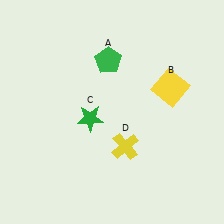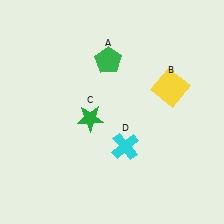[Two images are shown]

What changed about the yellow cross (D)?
In Image 1, D is yellow. In Image 2, it changed to cyan.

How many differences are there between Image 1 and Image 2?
There is 1 difference between the two images.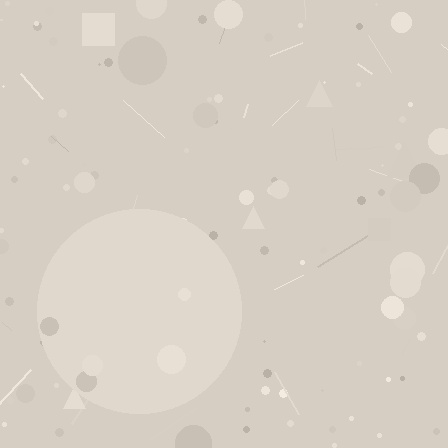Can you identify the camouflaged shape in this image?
The camouflaged shape is a circle.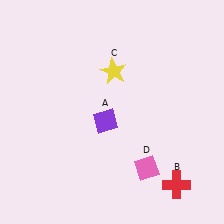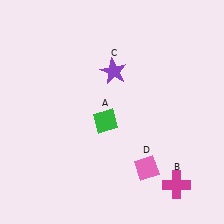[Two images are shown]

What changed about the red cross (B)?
In Image 1, B is red. In Image 2, it changed to magenta.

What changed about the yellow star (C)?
In Image 1, C is yellow. In Image 2, it changed to purple.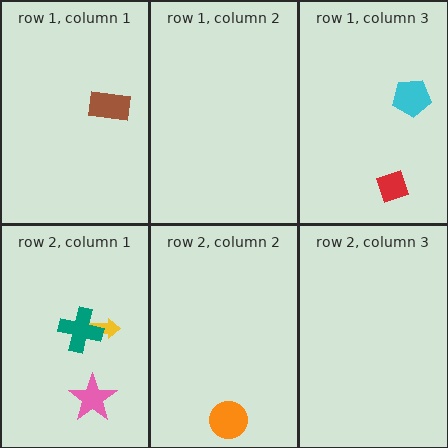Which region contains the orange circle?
The row 2, column 2 region.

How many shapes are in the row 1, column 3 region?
2.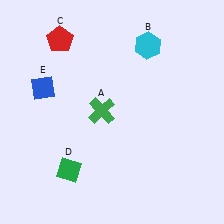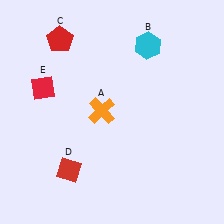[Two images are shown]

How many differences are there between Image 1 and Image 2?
There are 3 differences between the two images.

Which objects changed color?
A changed from green to orange. D changed from green to red. E changed from blue to red.